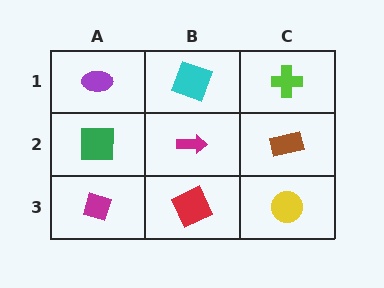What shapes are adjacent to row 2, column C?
A lime cross (row 1, column C), a yellow circle (row 3, column C), a magenta arrow (row 2, column B).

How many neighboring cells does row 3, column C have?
2.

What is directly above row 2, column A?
A purple ellipse.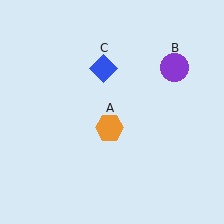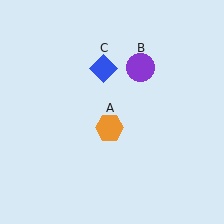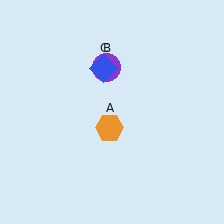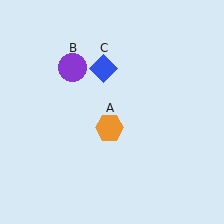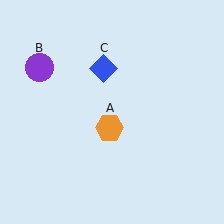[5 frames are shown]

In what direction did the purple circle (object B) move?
The purple circle (object B) moved left.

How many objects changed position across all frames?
1 object changed position: purple circle (object B).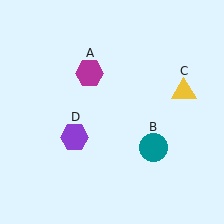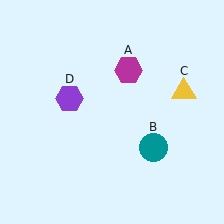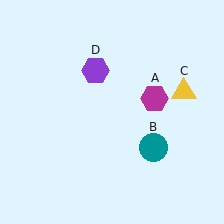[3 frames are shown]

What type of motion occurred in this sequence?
The magenta hexagon (object A), purple hexagon (object D) rotated clockwise around the center of the scene.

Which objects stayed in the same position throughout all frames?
Teal circle (object B) and yellow triangle (object C) remained stationary.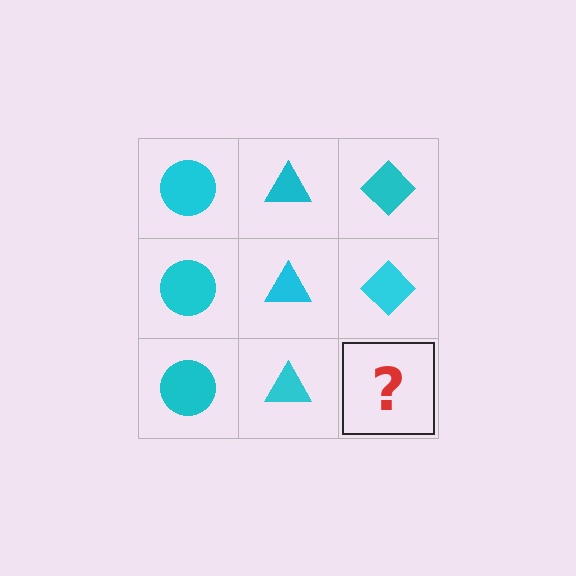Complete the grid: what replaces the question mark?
The question mark should be replaced with a cyan diamond.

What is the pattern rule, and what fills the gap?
The rule is that each column has a consistent shape. The gap should be filled with a cyan diamond.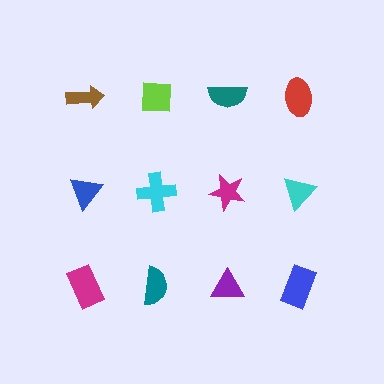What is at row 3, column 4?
A blue rectangle.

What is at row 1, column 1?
A brown arrow.